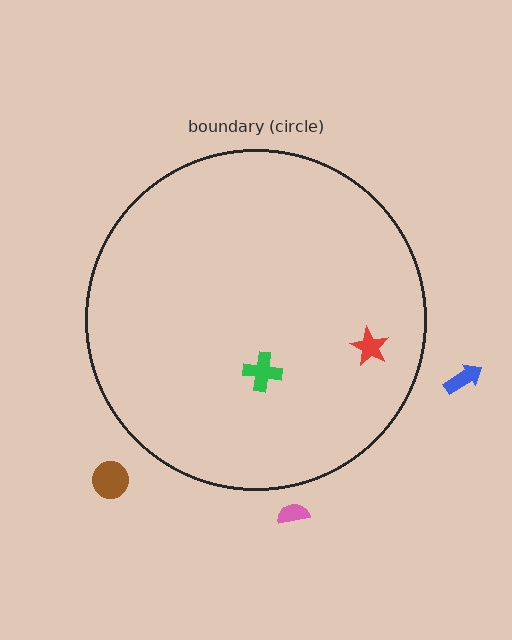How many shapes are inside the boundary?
2 inside, 3 outside.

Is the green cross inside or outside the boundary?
Inside.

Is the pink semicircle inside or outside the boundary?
Outside.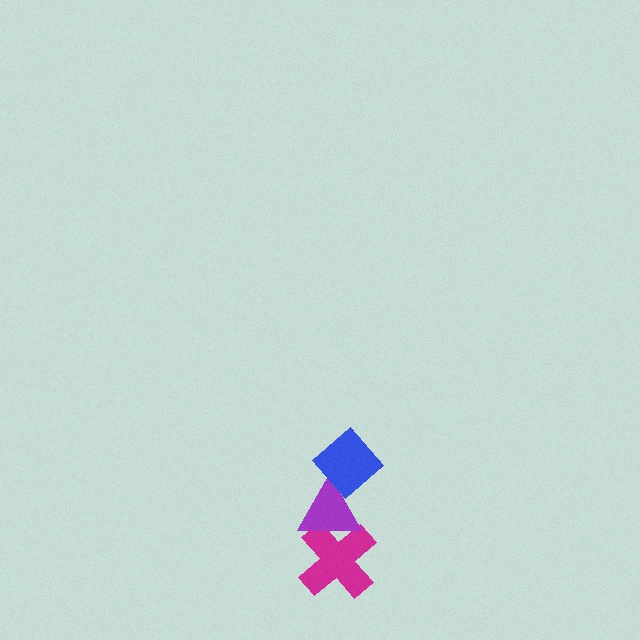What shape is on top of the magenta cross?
The purple triangle is on top of the magenta cross.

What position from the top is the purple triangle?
The purple triangle is 2nd from the top.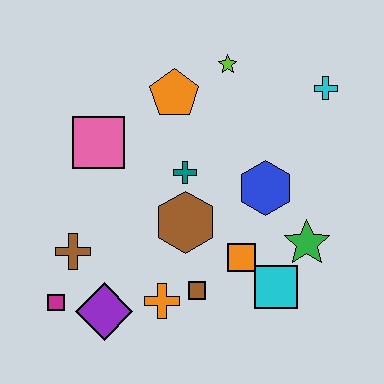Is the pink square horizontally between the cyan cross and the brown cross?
Yes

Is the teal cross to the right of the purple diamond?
Yes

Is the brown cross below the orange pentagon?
Yes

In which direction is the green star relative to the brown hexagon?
The green star is to the right of the brown hexagon.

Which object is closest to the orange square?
The cyan square is closest to the orange square.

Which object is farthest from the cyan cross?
The magenta square is farthest from the cyan cross.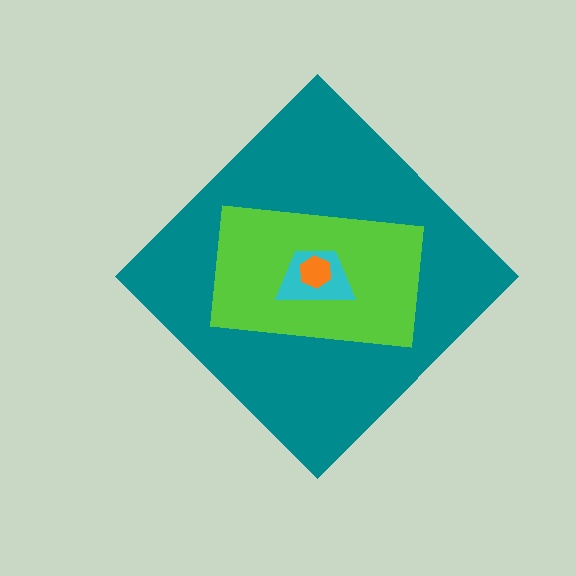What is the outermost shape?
The teal diamond.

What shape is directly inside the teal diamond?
The lime rectangle.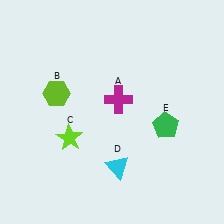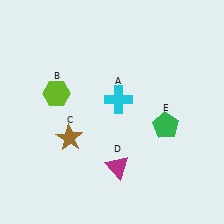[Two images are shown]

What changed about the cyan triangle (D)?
In Image 1, D is cyan. In Image 2, it changed to magenta.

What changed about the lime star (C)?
In Image 1, C is lime. In Image 2, it changed to brown.